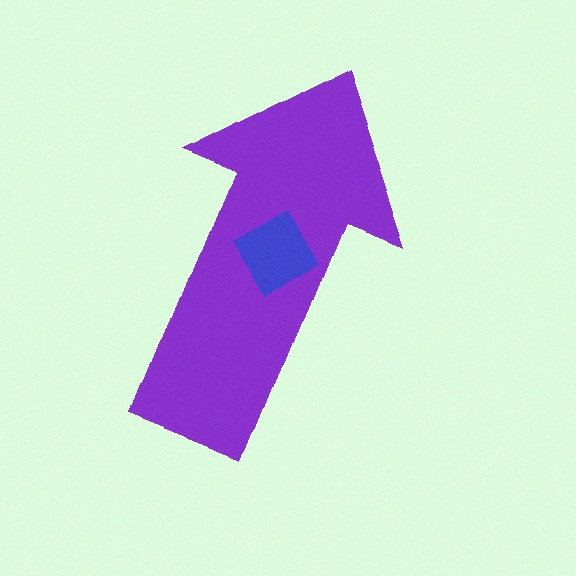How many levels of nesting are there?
2.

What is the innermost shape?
The blue diamond.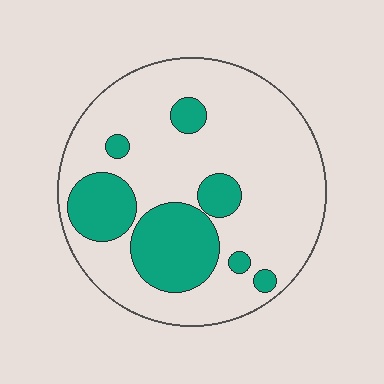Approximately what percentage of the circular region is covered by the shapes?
Approximately 25%.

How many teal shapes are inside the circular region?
7.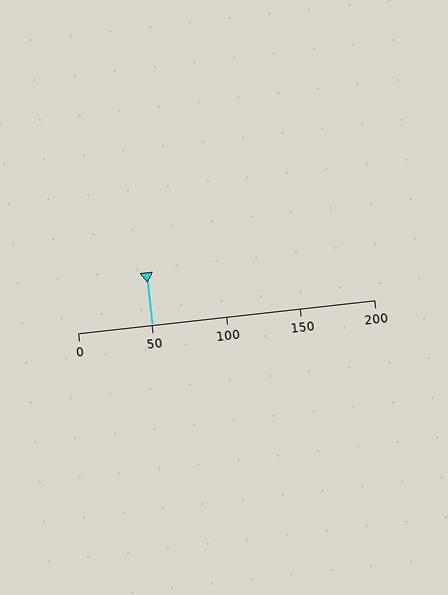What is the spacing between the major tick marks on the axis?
The major ticks are spaced 50 apart.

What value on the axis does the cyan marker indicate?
The marker indicates approximately 50.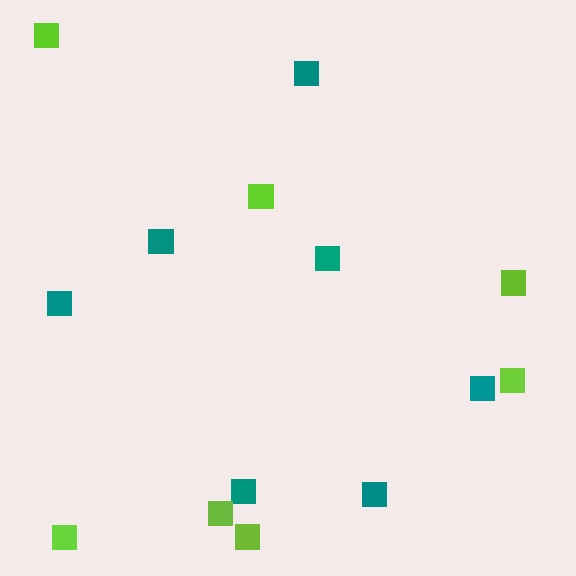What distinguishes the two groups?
There are 2 groups: one group of teal squares (7) and one group of lime squares (7).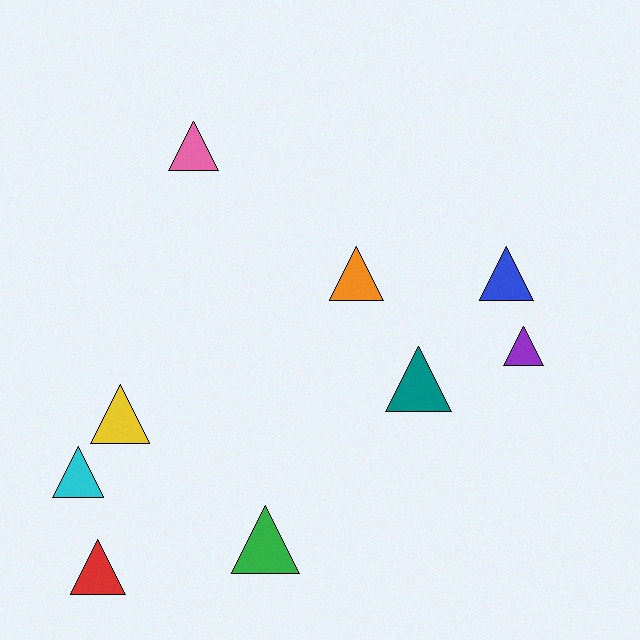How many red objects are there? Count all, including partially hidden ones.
There is 1 red object.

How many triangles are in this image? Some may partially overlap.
There are 9 triangles.